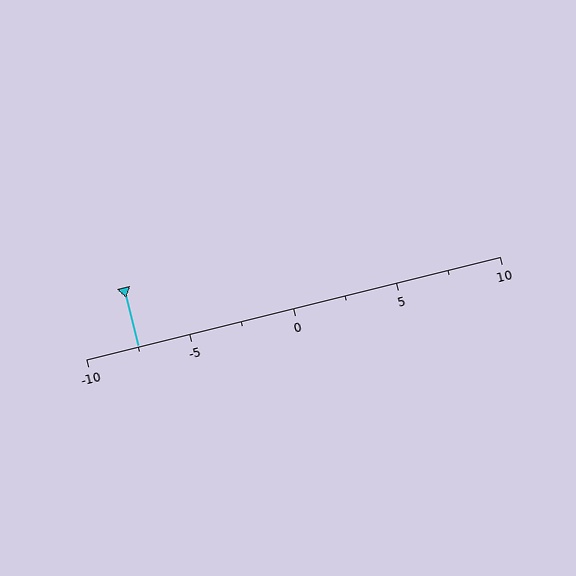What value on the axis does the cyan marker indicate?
The marker indicates approximately -7.5.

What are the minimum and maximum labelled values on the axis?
The axis runs from -10 to 10.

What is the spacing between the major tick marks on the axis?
The major ticks are spaced 5 apart.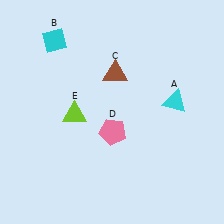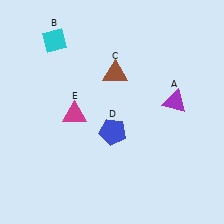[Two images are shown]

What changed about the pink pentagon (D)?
In Image 1, D is pink. In Image 2, it changed to blue.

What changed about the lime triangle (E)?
In Image 1, E is lime. In Image 2, it changed to magenta.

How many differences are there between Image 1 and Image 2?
There are 3 differences between the two images.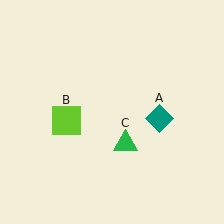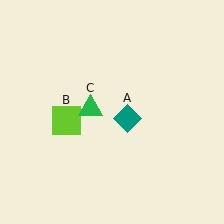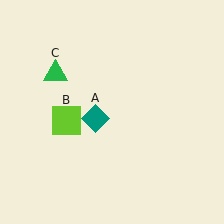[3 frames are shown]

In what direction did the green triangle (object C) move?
The green triangle (object C) moved up and to the left.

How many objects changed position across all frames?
2 objects changed position: teal diamond (object A), green triangle (object C).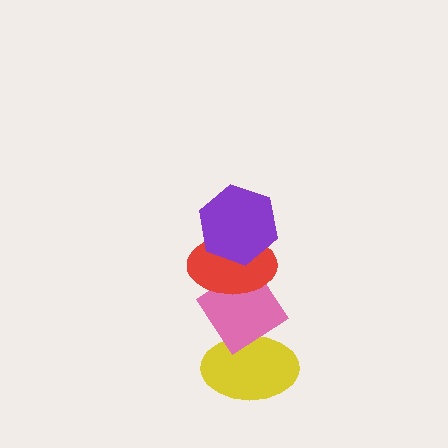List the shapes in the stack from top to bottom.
From top to bottom: the purple hexagon, the red ellipse, the pink diamond, the yellow ellipse.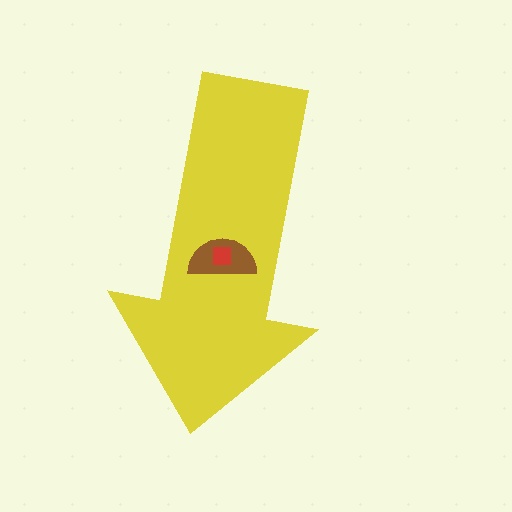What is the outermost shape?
The yellow arrow.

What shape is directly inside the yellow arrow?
The brown semicircle.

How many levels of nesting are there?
3.